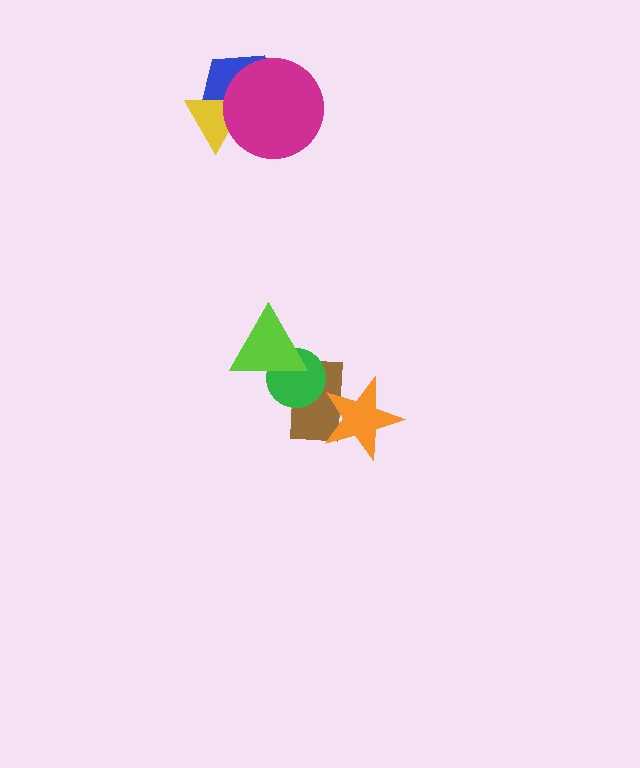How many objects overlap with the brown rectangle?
3 objects overlap with the brown rectangle.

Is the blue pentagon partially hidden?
Yes, it is partially covered by another shape.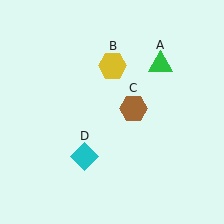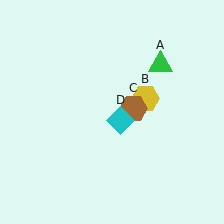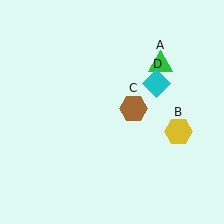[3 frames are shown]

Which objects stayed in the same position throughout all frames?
Green triangle (object A) and brown hexagon (object C) remained stationary.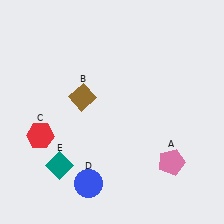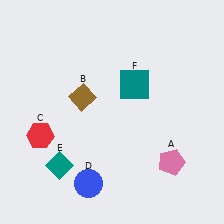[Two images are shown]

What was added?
A teal square (F) was added in Image 2.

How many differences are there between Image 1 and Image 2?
There is 1 difference between the two images.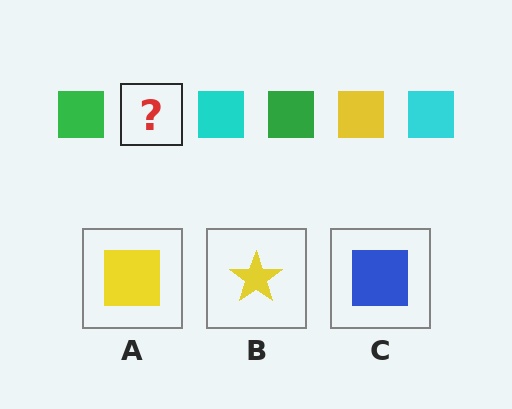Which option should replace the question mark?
Option A.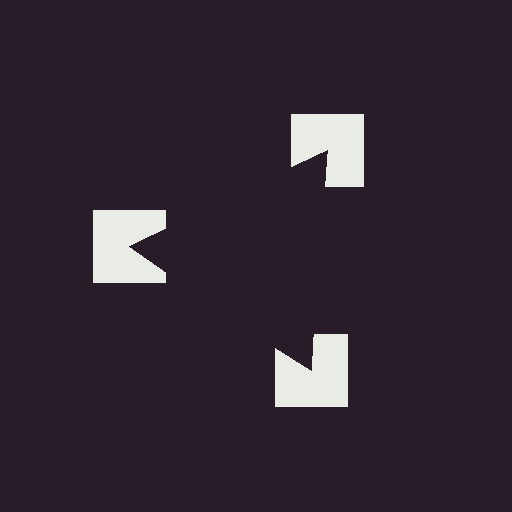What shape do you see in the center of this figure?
An illusory triangle — its edges are inferred from the aligned wedge cuts in the notched squares, not physically drawn.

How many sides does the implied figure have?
3 sides.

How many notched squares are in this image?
There are 3 — one at each vertex of the illusory triangle.